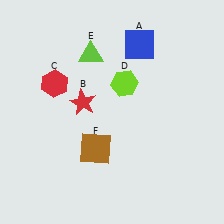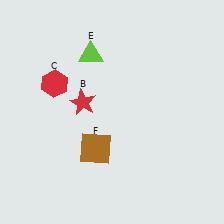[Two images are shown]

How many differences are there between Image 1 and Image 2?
There are 2 differences between the two images.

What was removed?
The lime hexagon (D), the blue square (A) were removed in Image 2.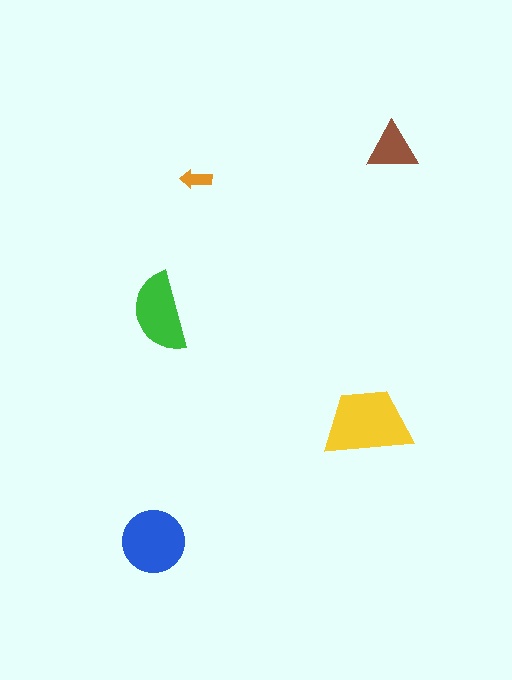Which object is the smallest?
The orange arrow.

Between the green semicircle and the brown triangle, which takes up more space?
The green semicircle.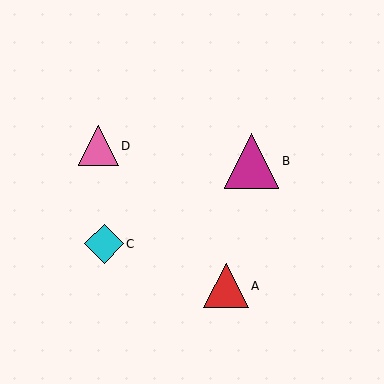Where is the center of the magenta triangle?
The center of the magenta triangle is at (251, 161).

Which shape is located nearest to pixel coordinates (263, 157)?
The magenta triangle (labeled B) at (251, 161) is nearest to that location.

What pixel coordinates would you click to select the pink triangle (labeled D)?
Click at (98, 146) to select the pink triangle D.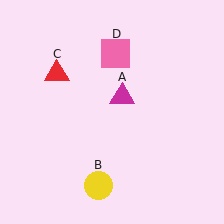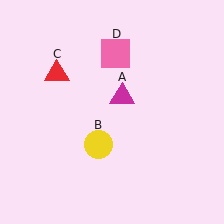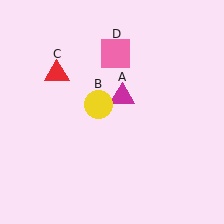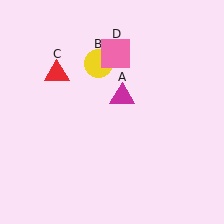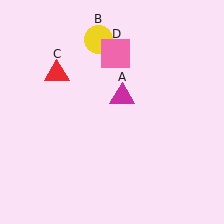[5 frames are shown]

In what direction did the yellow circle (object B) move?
The yellow circle (object B) moved up.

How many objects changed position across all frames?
1 object changed position: yellow circle (object B).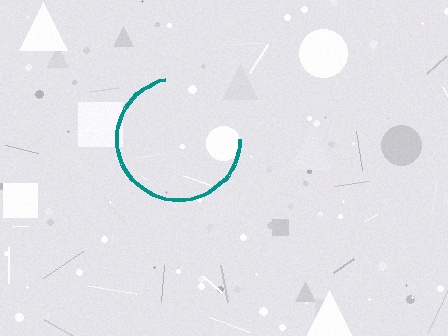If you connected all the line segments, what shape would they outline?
They would outline a circle.